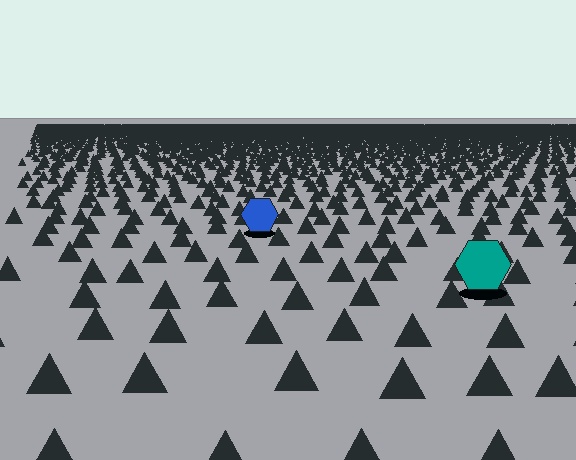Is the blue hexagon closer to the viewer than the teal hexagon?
No. The teal hexagon is closer — you can tell from the texture gradient: the ground texture is coarser near it.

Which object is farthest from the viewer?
The blue hexagon is farthest from the viewer. It appears smaller and the ground texture around it is denser.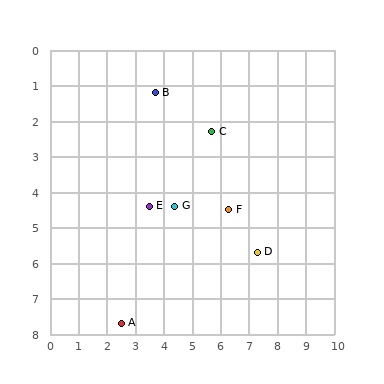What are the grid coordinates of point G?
Point G is at approximately (4.4, 4.4).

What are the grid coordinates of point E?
Point E is at approximately (3.5, 4.4).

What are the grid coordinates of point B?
Point B is at approximately (3.7, 1.2).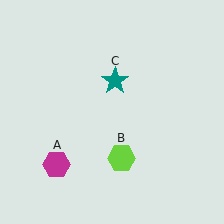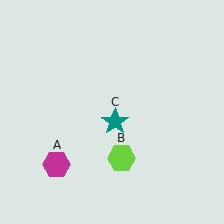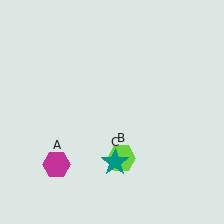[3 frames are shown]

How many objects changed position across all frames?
1 object changed position: teal star (object C).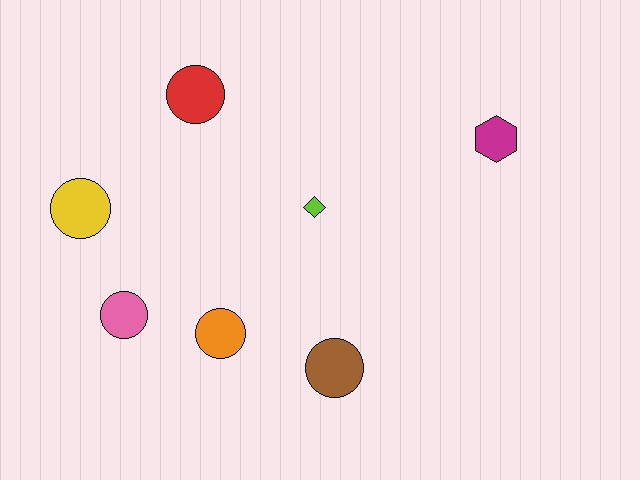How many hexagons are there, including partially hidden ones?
There is 1 hexagon.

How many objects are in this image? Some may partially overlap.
There are 7 objects.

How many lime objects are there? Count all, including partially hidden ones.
There is 1 lime object.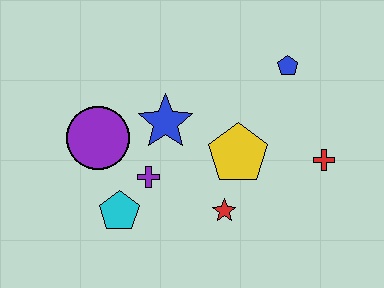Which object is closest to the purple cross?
The cyan pentagon is closest to the purple cross.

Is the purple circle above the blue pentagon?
No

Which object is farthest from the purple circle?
The red cross is farthest from the purple circle.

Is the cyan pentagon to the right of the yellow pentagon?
No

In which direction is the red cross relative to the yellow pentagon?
The red cross is to the right of the yellow pentagon.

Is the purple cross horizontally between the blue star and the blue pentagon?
No